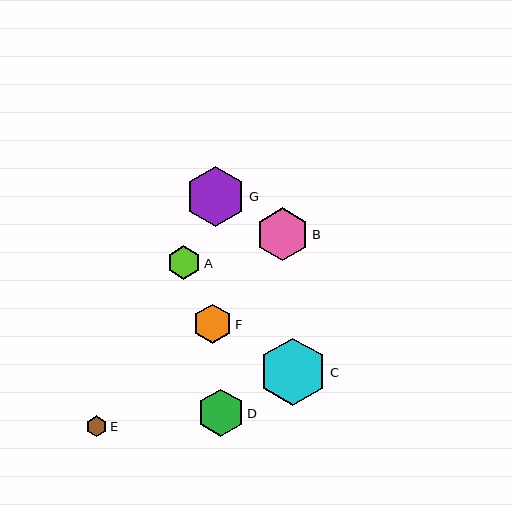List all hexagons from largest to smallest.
From largest to smallest: C, G, B, D, F, A, E.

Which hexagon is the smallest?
Hexagon E is the smallest with a size of approximately 21 pixels.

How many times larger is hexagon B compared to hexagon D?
Hexagon B is approximately 1.1 times the size of hexagon D.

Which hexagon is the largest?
Hexagon C is the largest with a size of approximately 67 pixels.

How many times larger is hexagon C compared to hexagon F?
Hexagon C is approximately 1.7 times the size of hexagon F.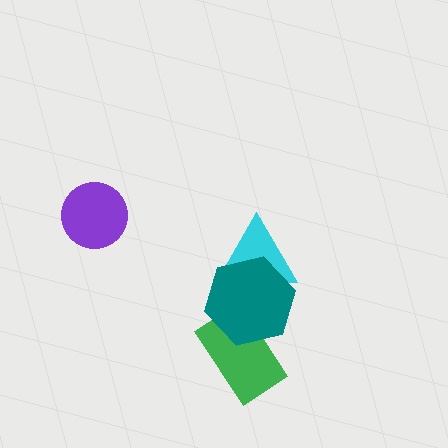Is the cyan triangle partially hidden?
Yes, it is partially covered by another shape.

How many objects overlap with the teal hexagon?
2 objects overlap with the teal hexagon.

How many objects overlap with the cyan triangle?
1 object overlaps with the cyan triangle.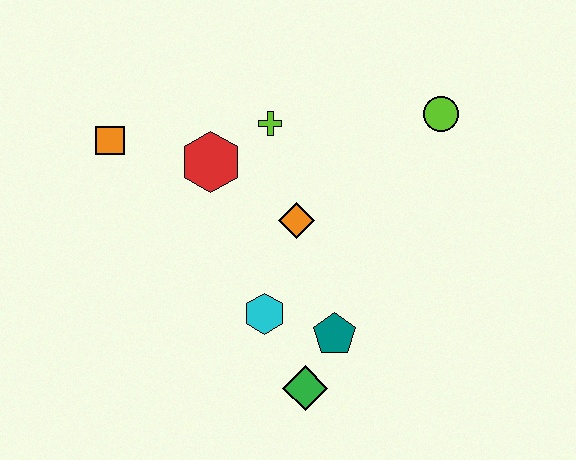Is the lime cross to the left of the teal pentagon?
Yes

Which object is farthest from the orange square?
The lime circle is farthest from the orange square.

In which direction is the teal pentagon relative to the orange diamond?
The teal pentagon is below the orange diamond.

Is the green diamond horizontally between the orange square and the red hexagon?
No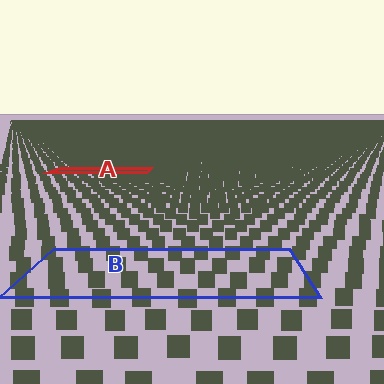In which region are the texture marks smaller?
The texture marks are smaller in region A, because it is farther away.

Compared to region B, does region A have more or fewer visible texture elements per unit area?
Region A has more texture elements per unit area — they are packed more densely because it is farther away.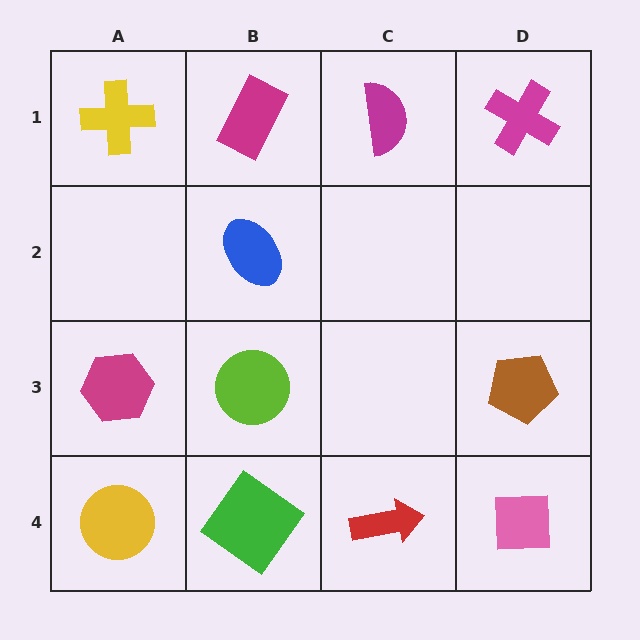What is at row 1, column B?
A magenta rectangle.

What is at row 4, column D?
A pink square.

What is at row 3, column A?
A magenta hexagon.